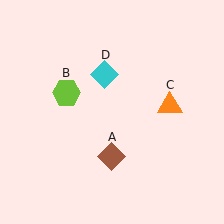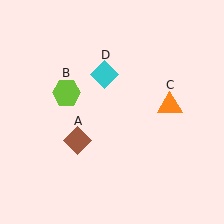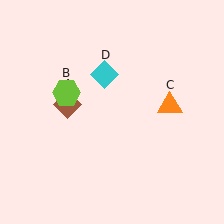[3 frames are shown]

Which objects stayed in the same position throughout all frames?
Lime hexagon (object B) and orange triangle (object C) and cyan diamond (object D) remained stationary.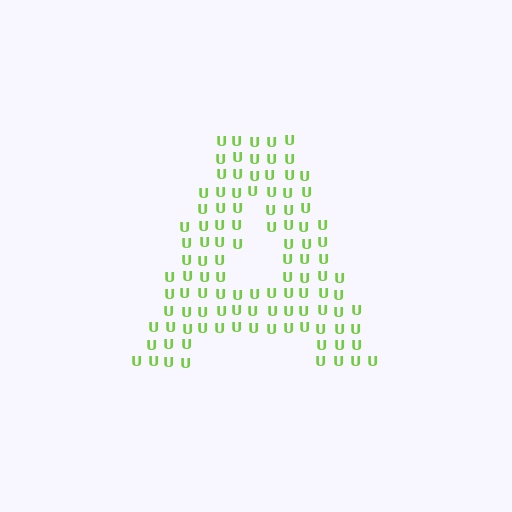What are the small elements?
The small elements are letter U's.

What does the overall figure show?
The overall figure shows the letter A.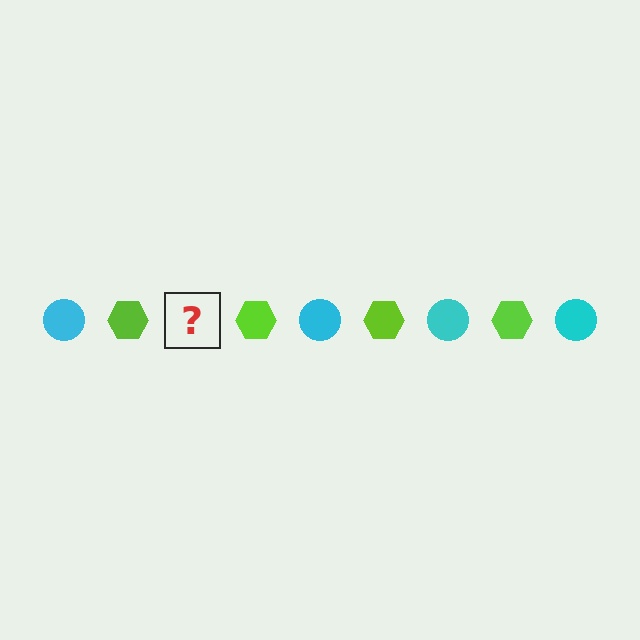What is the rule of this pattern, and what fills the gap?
The rule is that the pattern alternates between cyan circle and lime hexagon. The gap should be filled with a cyan circle.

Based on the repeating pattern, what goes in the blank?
The blank should be a cyan circle.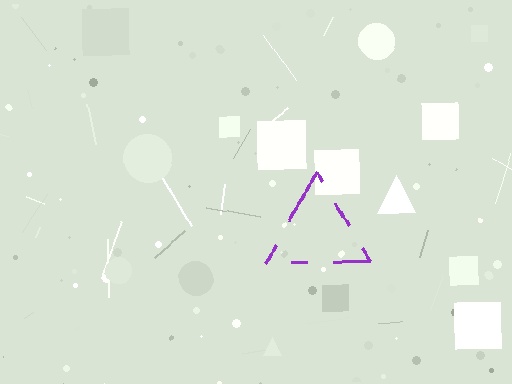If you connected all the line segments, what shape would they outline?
They would outline a triangle.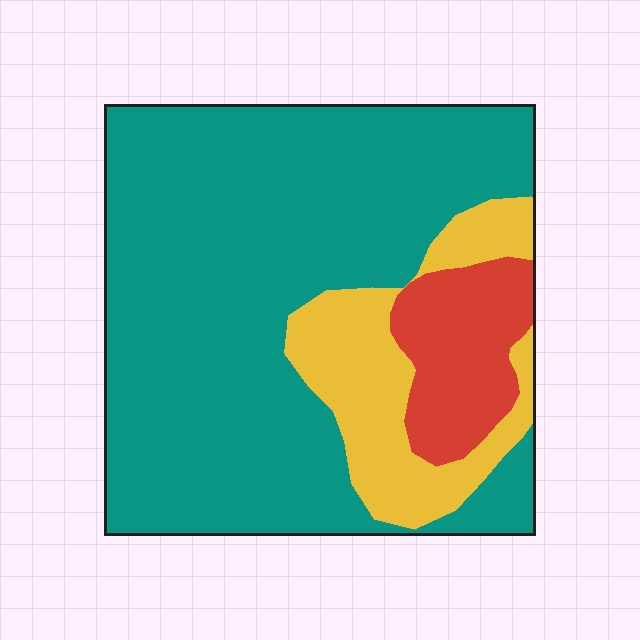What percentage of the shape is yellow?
Yellow takes up about one sixth (1/6) of the shape.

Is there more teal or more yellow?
Teal.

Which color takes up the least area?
Red, at roughly 10%.